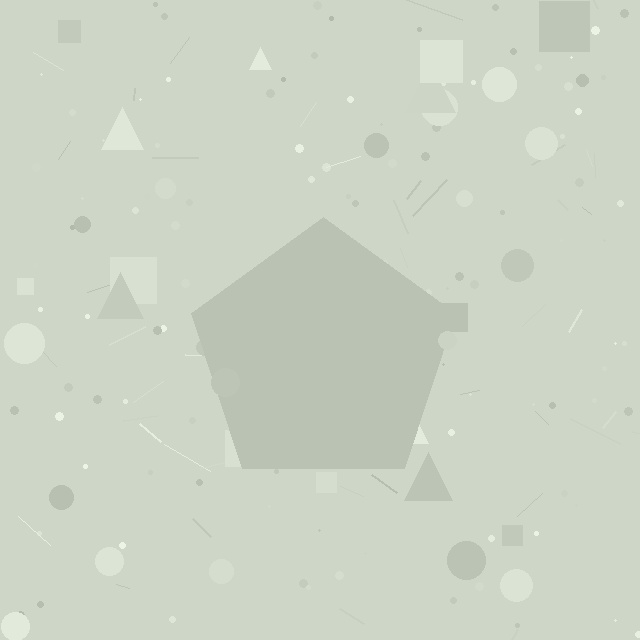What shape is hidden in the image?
A pentagon is hidden in the image.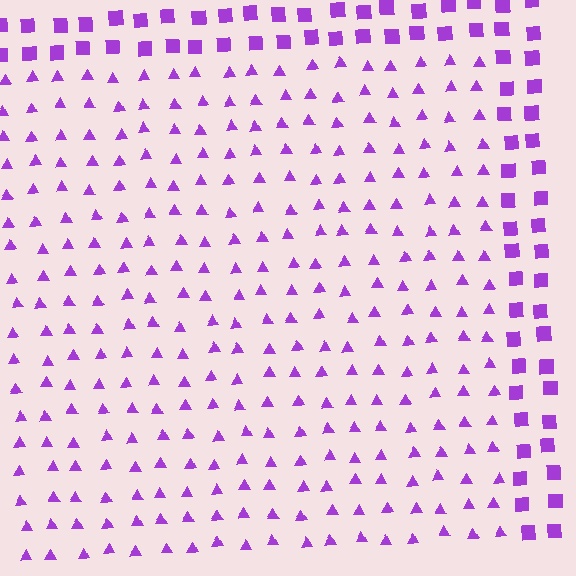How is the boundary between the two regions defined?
The boundary is defined by a change in element shape: triangles inside vs. squares outside. All elements share the same color and spacing.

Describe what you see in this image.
The image is filled with small purple elements arranged in a uniform grid. A rectangle-shaped region contains triangles, while the surrounding area contains squares. The boundary is defined purely by the change in element shape.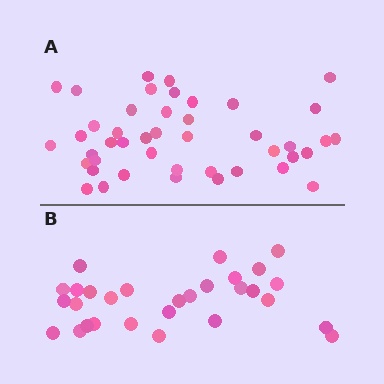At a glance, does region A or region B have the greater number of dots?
Region A (the top region) has more dots.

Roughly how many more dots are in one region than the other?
Region A has approximately 15 more dots than region B.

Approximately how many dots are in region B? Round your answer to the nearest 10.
About 30 dots. (The exact count is 29, which rounds to 30.)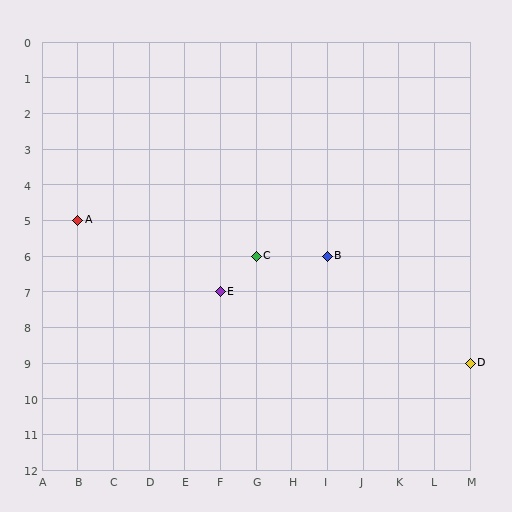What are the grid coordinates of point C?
Point C is at grid coordinates (G, 6).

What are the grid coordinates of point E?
Point E is at grid coordinates (F, 7).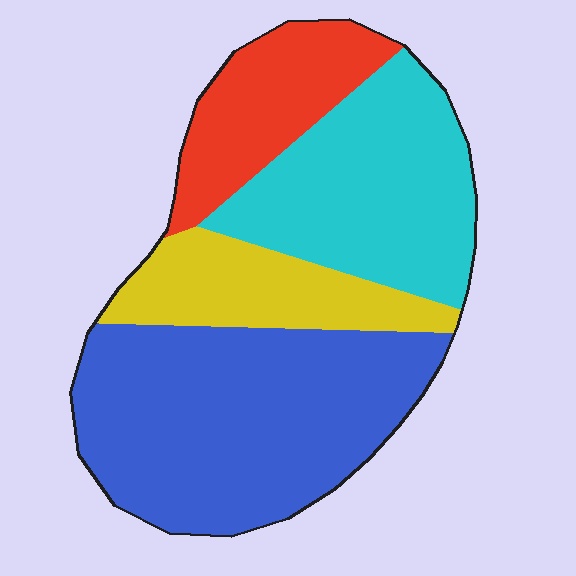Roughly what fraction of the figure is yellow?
Yellow takes up about one sixth (1/6) of the figure.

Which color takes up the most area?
Blue, at roughly 40%.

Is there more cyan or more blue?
Blue.